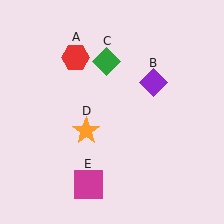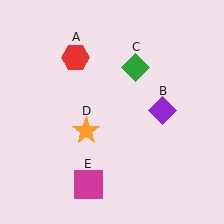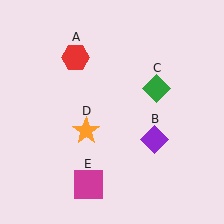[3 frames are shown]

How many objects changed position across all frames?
2 objects changed position: purple diamond (object B), green diamond (object C).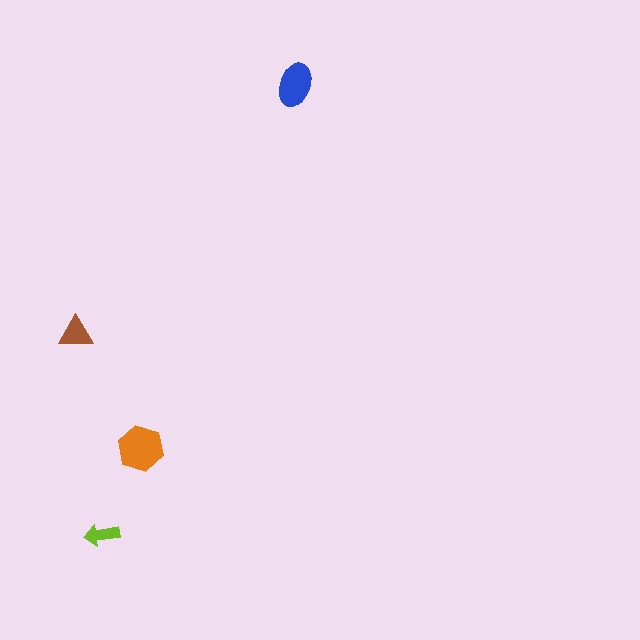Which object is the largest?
The orange hexagon.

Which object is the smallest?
The lime arrow.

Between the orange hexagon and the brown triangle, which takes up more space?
The orange hexagon.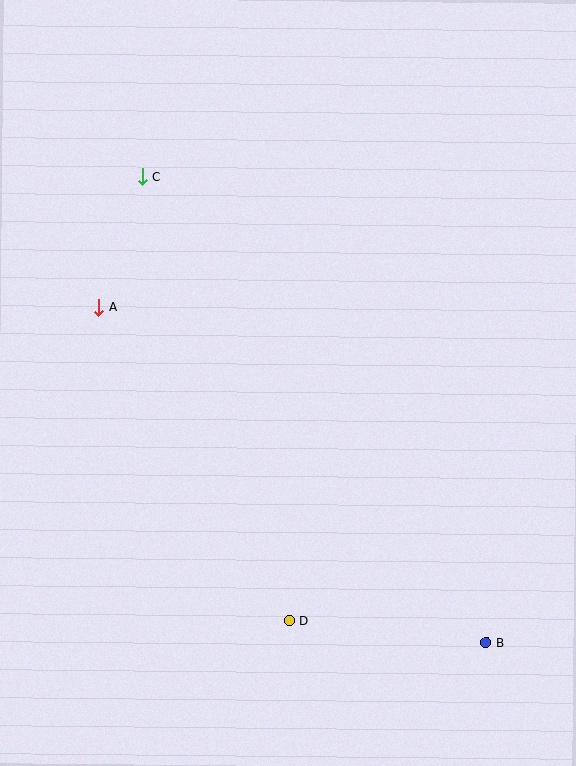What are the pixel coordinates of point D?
Point D is at (289, 621).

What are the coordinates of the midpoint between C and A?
The midpoint between C and A is at (120, 242).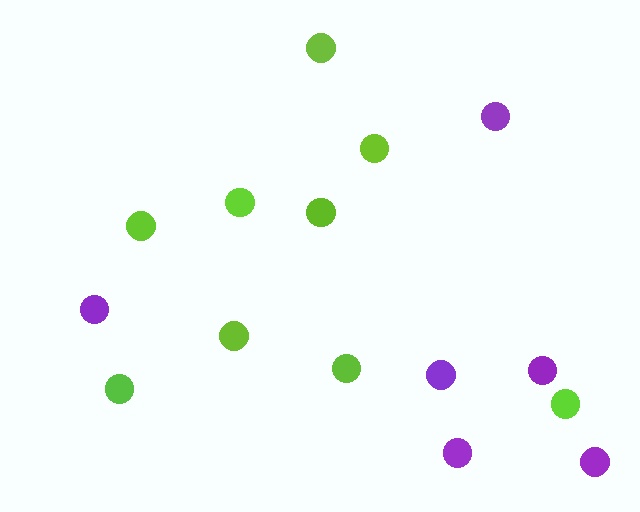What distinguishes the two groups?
There are 2 groups: one group of lime circles (9) and one group of purple circles (6).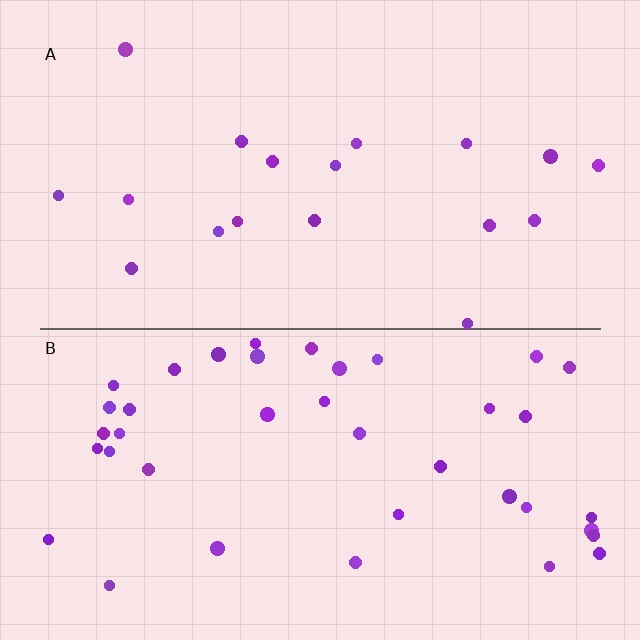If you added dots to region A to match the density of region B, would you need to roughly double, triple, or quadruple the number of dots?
Approximately double.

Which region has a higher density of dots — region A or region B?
B (the bottom).